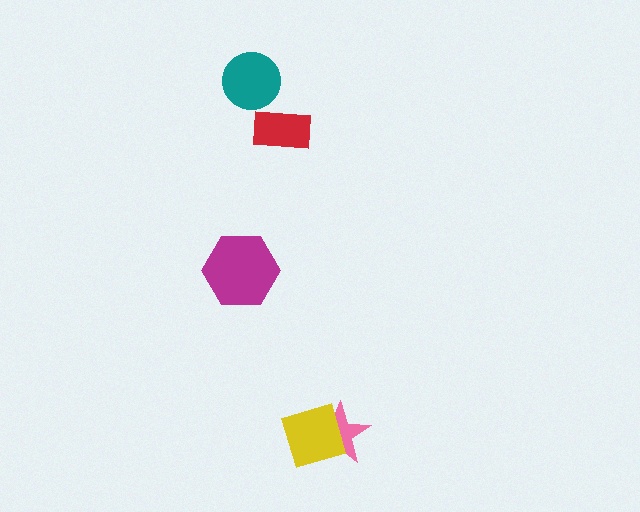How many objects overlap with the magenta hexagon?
0 objects overlap with the magenta hexagon.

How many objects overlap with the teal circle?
0 objects overlap with the teal circle.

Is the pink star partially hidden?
Yes, it is partially covered by another shape.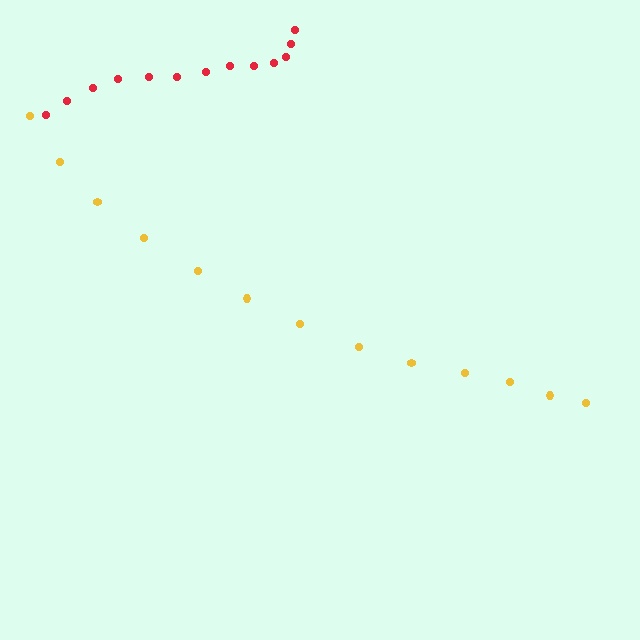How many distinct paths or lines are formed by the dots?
There are 2 distinct paths.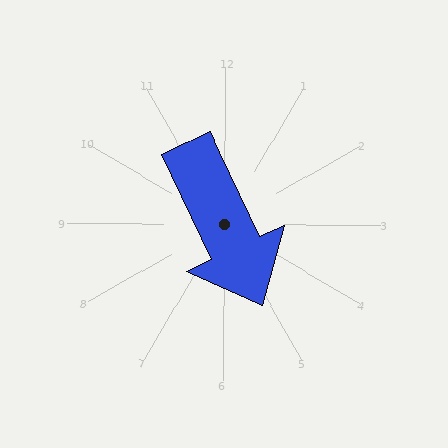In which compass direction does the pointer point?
Southeast.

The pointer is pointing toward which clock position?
Roughly 5 o'clock.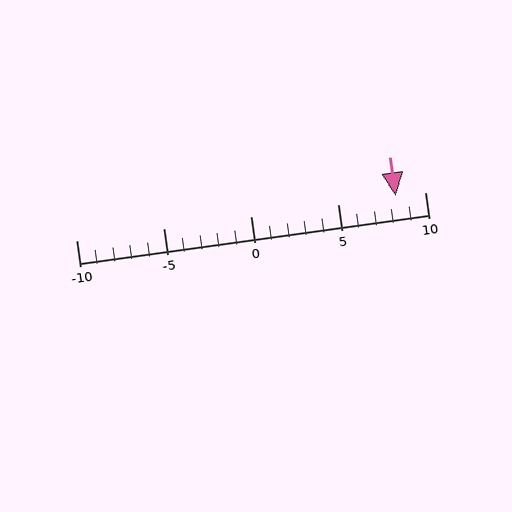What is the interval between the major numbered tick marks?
The major tick marks are spaced 5 units apart.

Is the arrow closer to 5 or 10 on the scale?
The arrow is closer to 10.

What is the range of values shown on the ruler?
The ruler shows values from -10 to 10.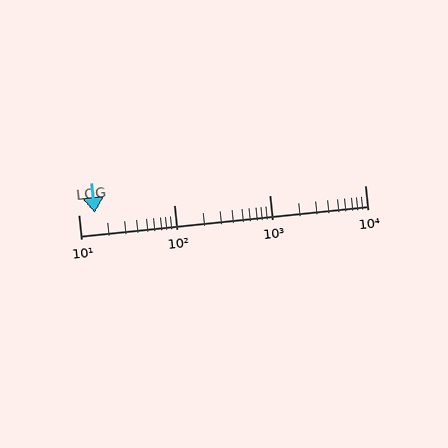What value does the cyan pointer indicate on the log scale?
The pointer indicates approximately 15.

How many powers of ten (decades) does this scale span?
The scale spans 3 decades, from 10 to 10000.